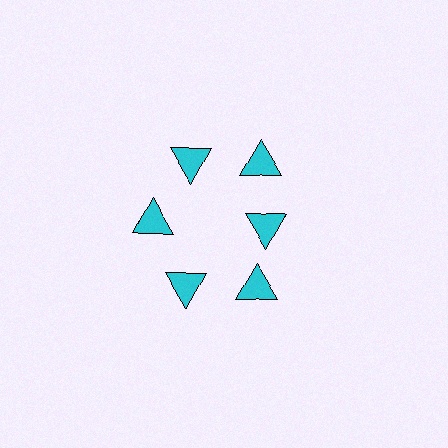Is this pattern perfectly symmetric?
No. The 6 cyan triangles are arranged in a ring, but one element near the 3 o'clock position is pulled inward toward the center, breaking the 6-fold rotational symmetry.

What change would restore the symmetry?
The symmetry would be restored by moving it outward, back onto the ring so that all 6 triangles sit at equal angles and equal distance from the center.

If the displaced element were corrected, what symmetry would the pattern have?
It would have 6-fold rotational symmetry — the pattern would map onto itself every 60 degrees.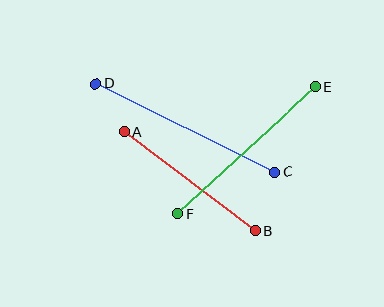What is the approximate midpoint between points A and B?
The midpoint is at approximately (190, 181) pixels.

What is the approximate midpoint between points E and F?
The midpoint is at approximately (247, 151) pixels.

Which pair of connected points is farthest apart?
Points C and D are farthest apart.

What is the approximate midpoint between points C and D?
The midpoint is at approximately (185, 128) pixels.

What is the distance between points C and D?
The distance is approximately 200 pixels.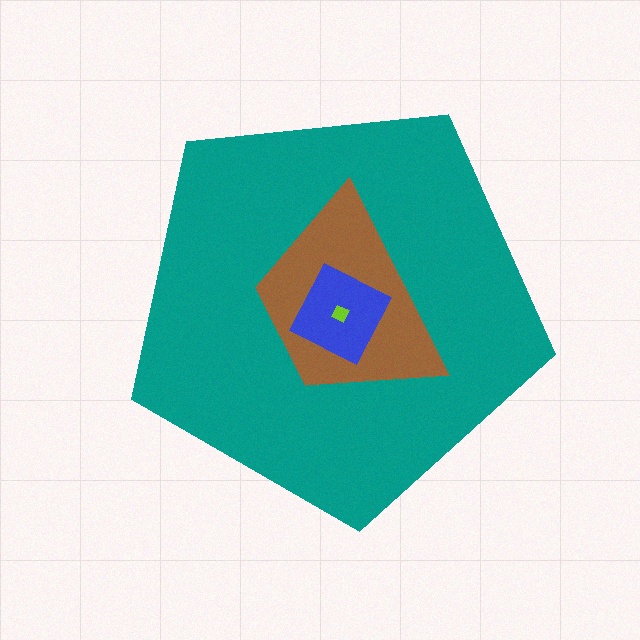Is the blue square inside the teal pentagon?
Yes.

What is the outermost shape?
The teal pentagon.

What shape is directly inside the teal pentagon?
The brown trapezoid.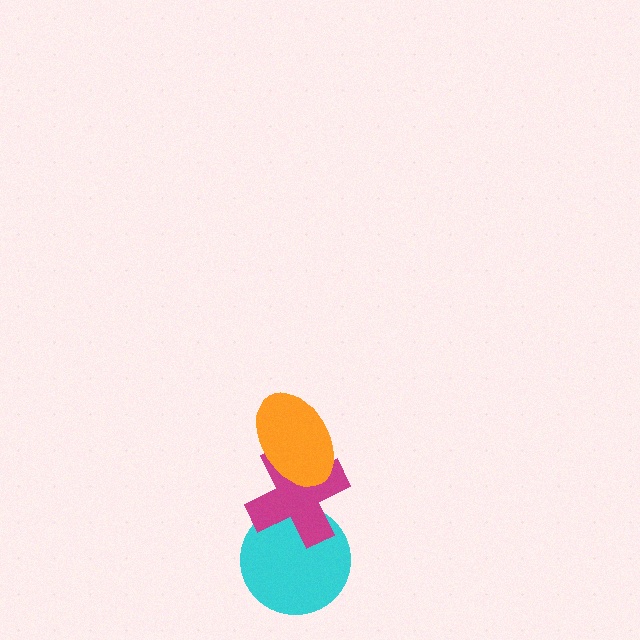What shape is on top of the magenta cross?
The orange ellipse is on top of the magenta cross.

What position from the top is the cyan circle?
The cyan circle is 3rd from the top.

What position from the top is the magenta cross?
The magenta cross is 2nd from the top.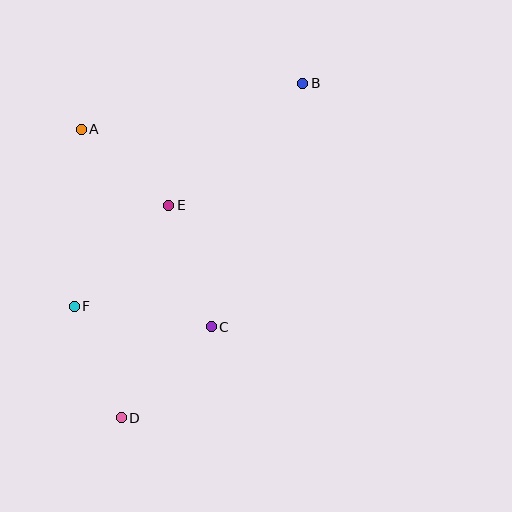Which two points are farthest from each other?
Points B and D are farthest from each other.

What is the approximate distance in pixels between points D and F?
The distance between D and F is approximately 121 pixels.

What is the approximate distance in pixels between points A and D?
The distance between A and D is approximately 291 pixels.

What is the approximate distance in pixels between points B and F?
The distance between B and F is approximately 319 pixels.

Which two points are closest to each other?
Points A and E are closest to each other.